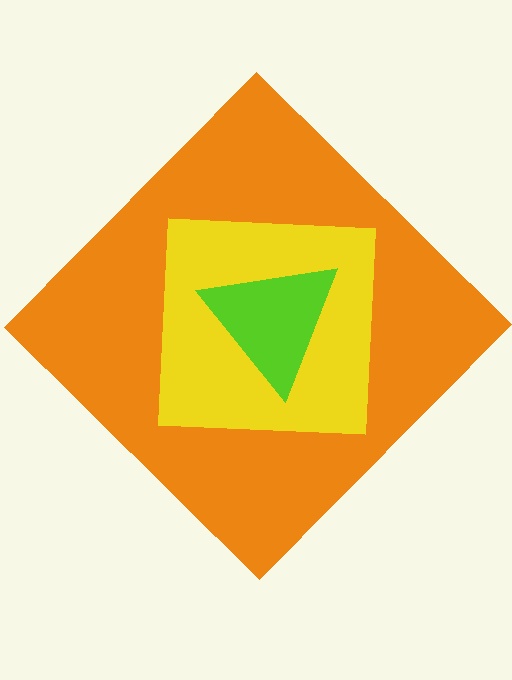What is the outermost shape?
The orange diamond.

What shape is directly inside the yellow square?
The lime triangle.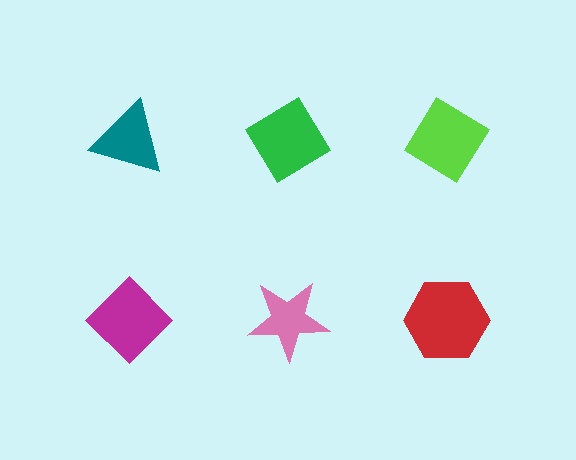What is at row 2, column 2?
A pink star.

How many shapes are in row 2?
3 shapes.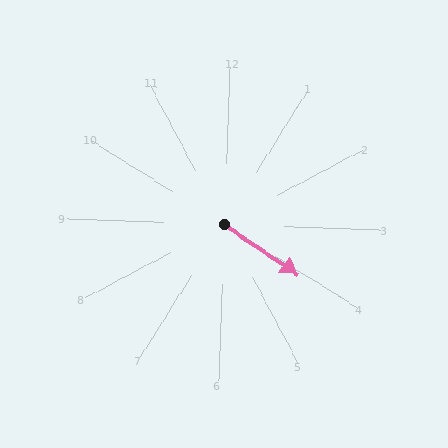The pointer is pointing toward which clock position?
Roughly 4 o'clock.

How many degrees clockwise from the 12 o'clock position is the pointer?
Approximately 122 degrees.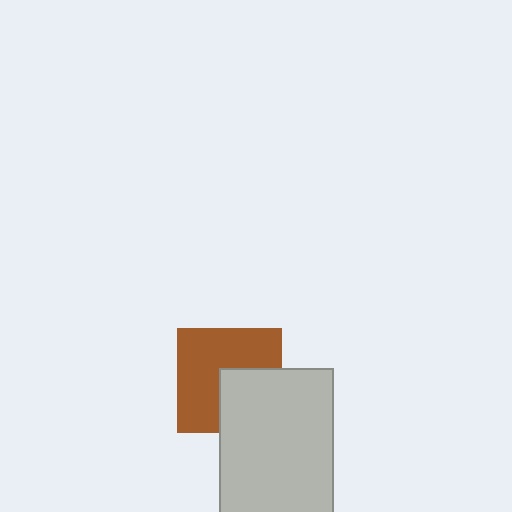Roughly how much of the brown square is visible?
About half of it is visible (roughly 63%).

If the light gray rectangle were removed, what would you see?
You would see the complete brown square.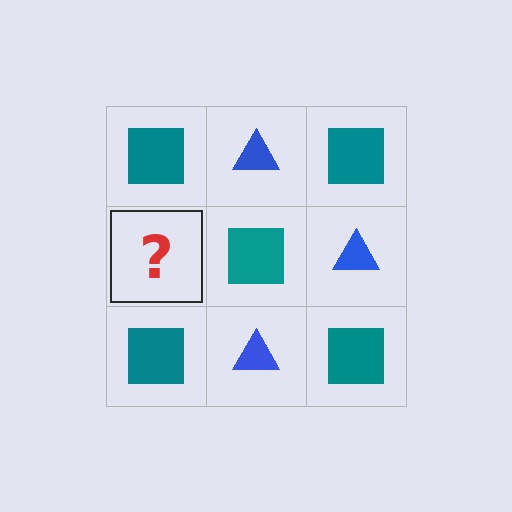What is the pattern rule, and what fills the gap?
The rule is that it alternates teal square and blue triangle in a checkerboard pattern. The gap should be filled with a blue triangle.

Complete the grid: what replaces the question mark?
The question mark should be replaced with a blue triangle.